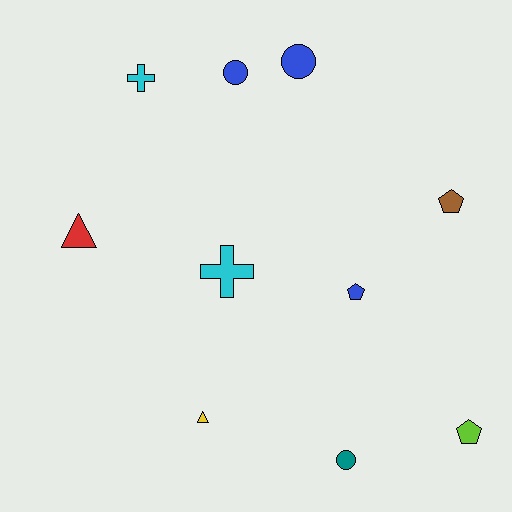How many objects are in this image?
There are 10 objects.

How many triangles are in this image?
There are 2 triangles.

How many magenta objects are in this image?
There are no magenta objects.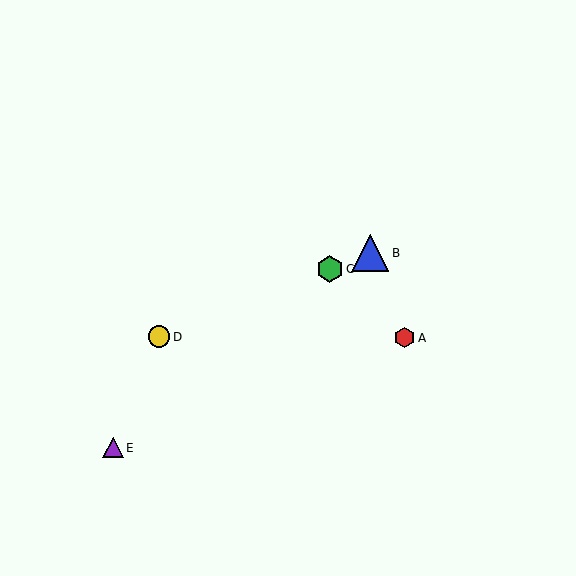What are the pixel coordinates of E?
Object E is at (113, 448).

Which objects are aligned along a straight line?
Objects B, C, D are aligned along a straight line.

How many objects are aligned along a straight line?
3 objects (B, C, D) are aligned along a straight line.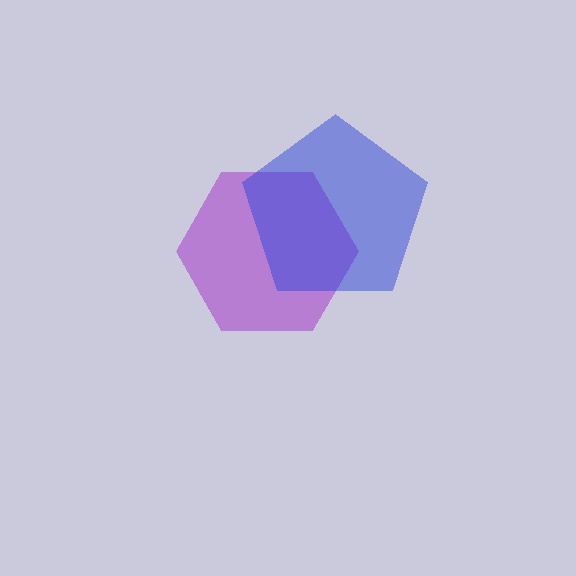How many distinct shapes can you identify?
There are 2 distinct shapes: a purple hexagon, a blue pentagon.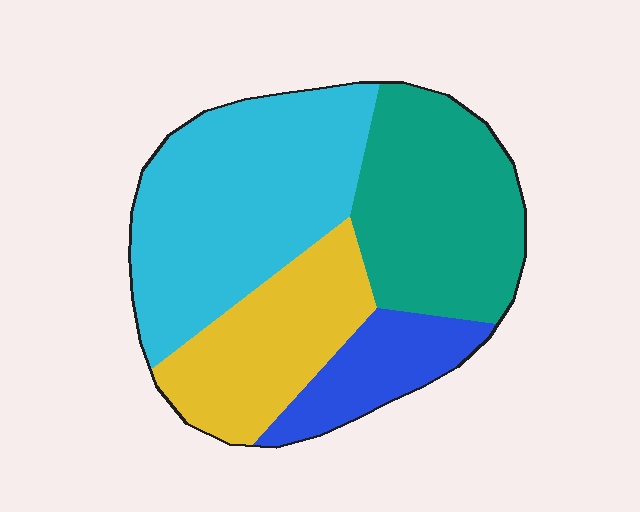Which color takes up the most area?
Cyan, at roughly 35%.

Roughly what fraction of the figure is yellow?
Yellow takes up about one fifth (1/5) of the figure.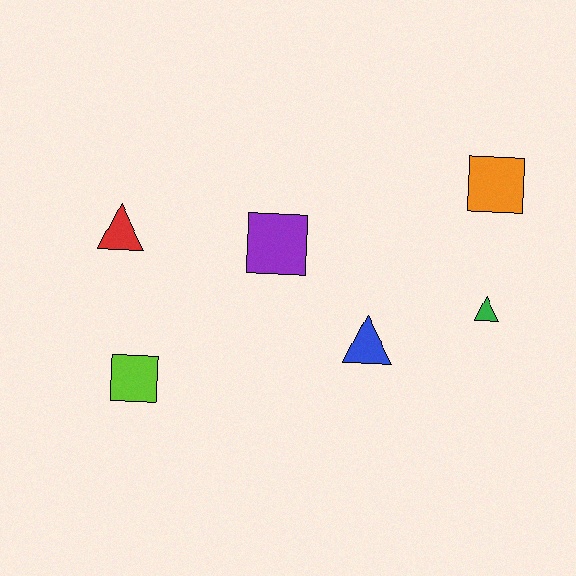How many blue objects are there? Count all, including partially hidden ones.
There is 1 blue object.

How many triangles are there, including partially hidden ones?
There are 3 triangles.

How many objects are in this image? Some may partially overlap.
There are 6 objects.